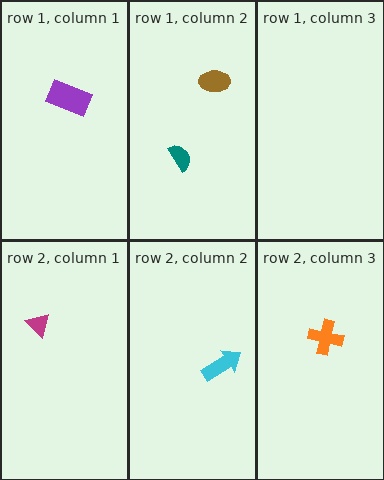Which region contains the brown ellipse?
The row 1, column 2 region.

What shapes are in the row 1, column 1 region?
The purple rectangle.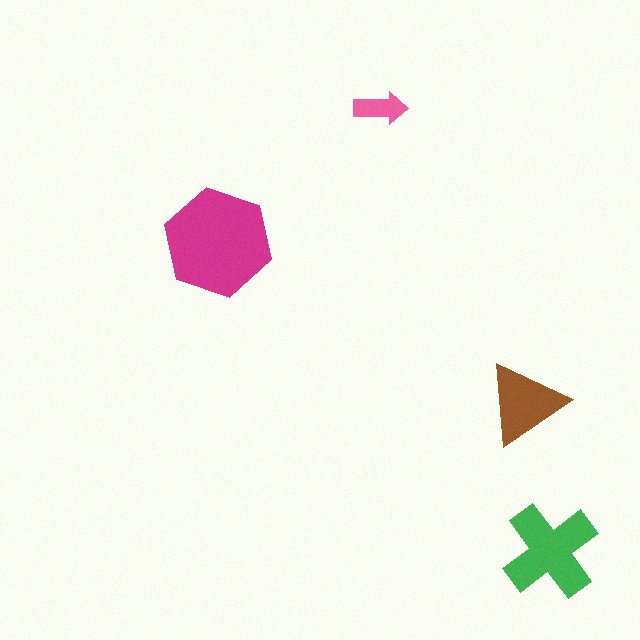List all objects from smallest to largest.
The pink arrow, the brown triangle, the green cross, the magenta hexagon.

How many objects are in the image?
There are 4 objects in the image.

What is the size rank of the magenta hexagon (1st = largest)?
1st.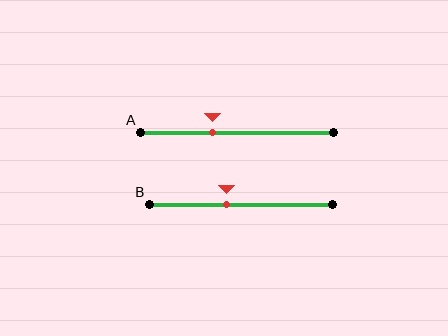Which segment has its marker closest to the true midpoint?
Segment B has its marker closest to the true midpoint.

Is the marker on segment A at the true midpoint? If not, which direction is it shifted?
No, the marker on segment A is shifted to the left by about 13% of the segment length.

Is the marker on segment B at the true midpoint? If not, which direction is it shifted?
No, the marker on segment B is shifted to the left by about 8% of the segment length.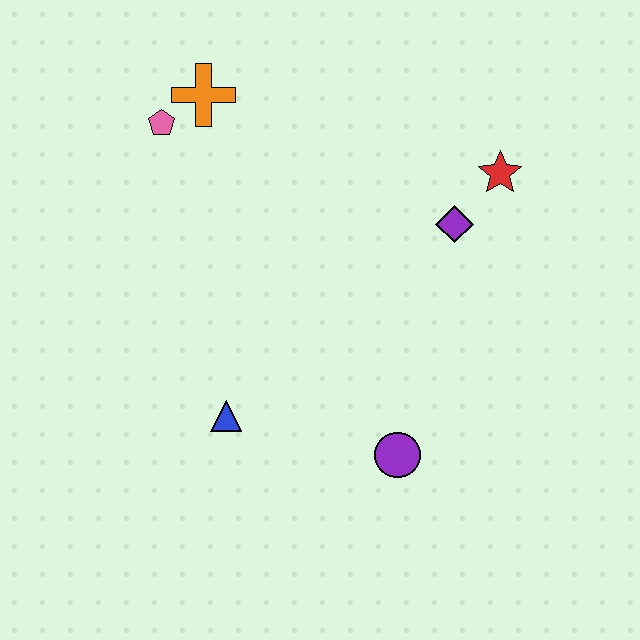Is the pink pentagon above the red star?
Yes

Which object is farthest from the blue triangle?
The red star is farthest from the blue triangle.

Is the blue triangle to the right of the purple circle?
No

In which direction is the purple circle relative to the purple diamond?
The purple circle is below the purple diamond.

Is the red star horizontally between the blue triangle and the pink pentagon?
No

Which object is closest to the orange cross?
The pink pentagon is closest to the orange cross.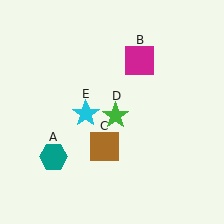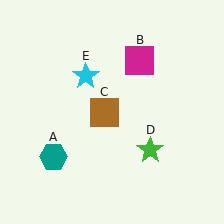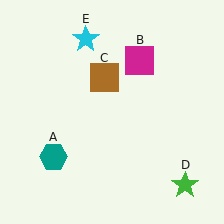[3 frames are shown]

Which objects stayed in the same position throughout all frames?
Teal hexagon (object A) and magenta square (object B) remained stationary.